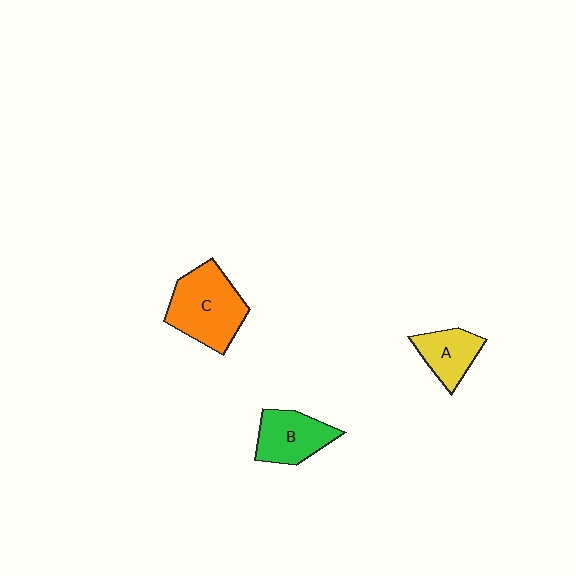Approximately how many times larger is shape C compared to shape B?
Approximately 1.4 times.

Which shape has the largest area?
Shape C (orange).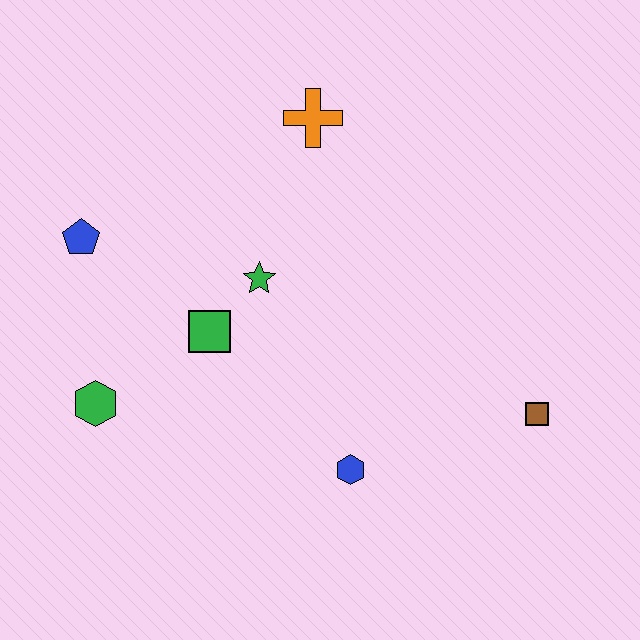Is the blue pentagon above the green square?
Yes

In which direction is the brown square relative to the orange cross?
The brown square is below the orange cross.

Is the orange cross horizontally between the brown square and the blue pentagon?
Yes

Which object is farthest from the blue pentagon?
The brown square is farthest from the blue pentagon.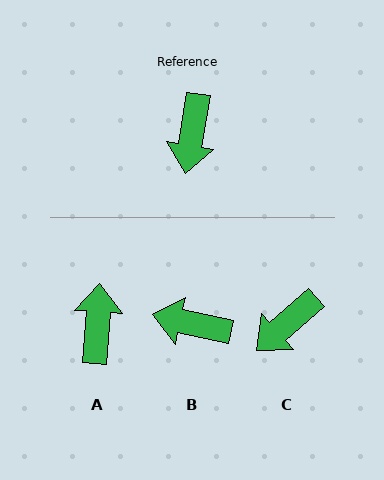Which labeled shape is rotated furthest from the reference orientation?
A, about 175 degrees away.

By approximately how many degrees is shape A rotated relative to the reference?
Approximately 175 degrees clockwise.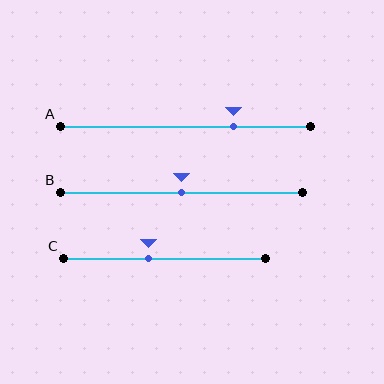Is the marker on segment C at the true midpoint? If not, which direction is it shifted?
No, the marker on segment C is shifted to the left by about 8% of the segment length.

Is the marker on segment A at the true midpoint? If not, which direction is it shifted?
No, the marker on segment A is shifted to the right by about 19% of the segment length.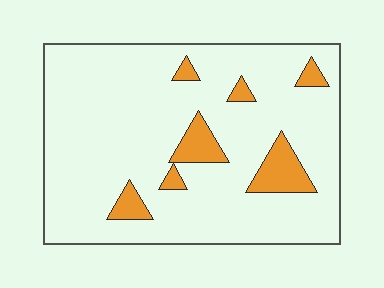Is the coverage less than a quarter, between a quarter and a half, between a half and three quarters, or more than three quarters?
Less than a quarter.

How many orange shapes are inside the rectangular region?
7.